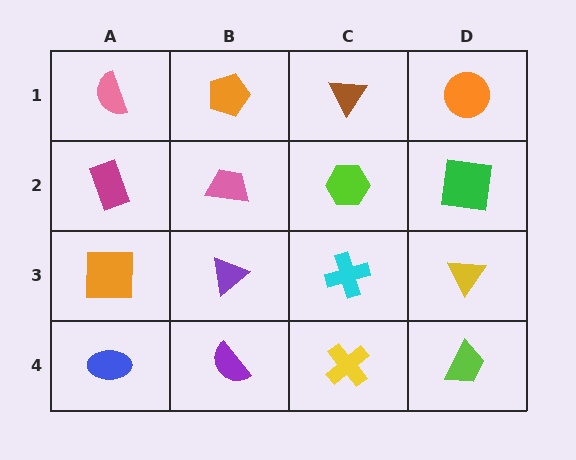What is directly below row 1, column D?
A green square.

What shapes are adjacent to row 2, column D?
An orange circle (row 1, column D), a yellow triangle (row 3, column D), a lime hexagon (row 2, column C).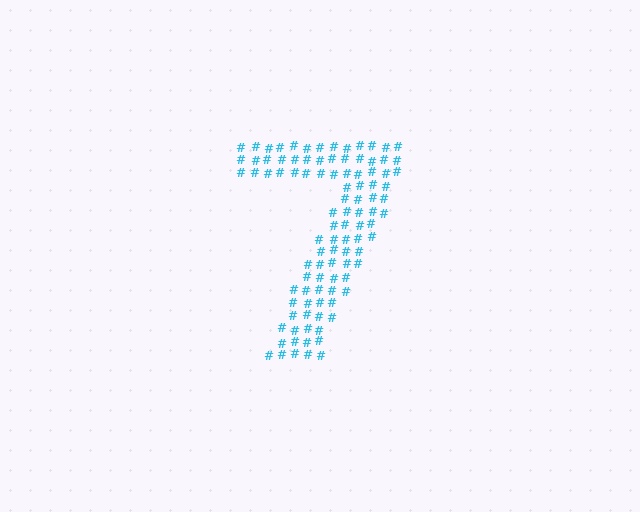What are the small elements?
The small elements are hash symbols.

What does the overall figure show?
The overall figure shows the digit 7.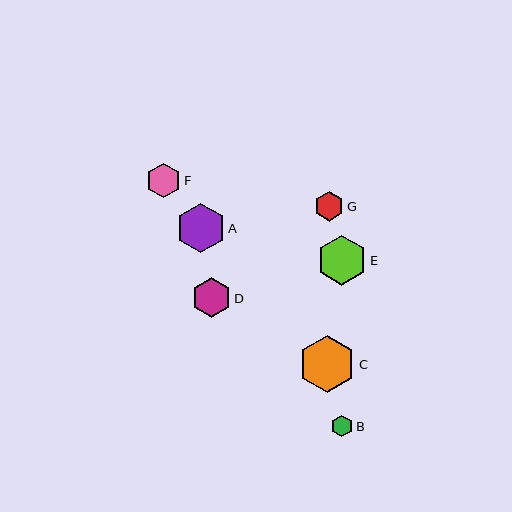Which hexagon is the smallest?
Hexagon B is the smallest with a size of approximately 22 pixels.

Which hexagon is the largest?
Hexagon C is the largest with a size of approximately 57 pixels.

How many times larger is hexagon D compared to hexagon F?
Hexagon D is approximately 1.1 times the size of hexagon F.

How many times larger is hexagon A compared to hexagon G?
Hexagon A is approximately 1.7 times the size of hexagon G.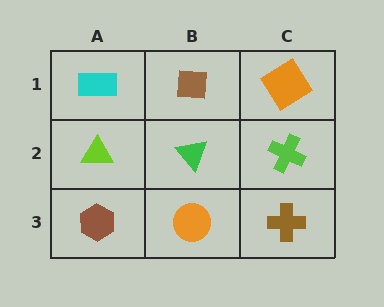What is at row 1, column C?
An orange diamond.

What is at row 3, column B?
An orange circle.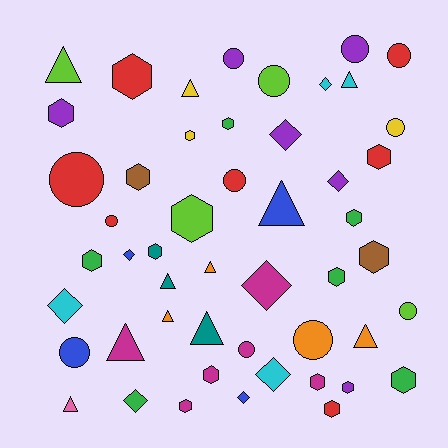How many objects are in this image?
There are 50 objects.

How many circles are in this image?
There are 12 circles.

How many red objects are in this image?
There are 7 red objects.